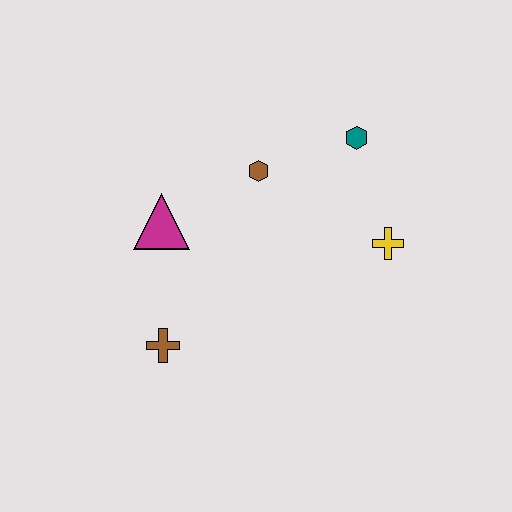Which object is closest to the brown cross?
The magenta triangle is closest to the brown cross.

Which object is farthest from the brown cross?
The teal hexagon is farthest from the brown cross.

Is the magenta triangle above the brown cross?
Yes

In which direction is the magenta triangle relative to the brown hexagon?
The magenta triangle is to the left of the brown hexagon.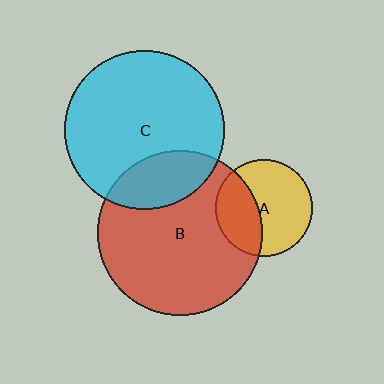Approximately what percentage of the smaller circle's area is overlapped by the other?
Approximately 35%.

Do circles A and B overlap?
Yes.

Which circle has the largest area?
Circle B (red).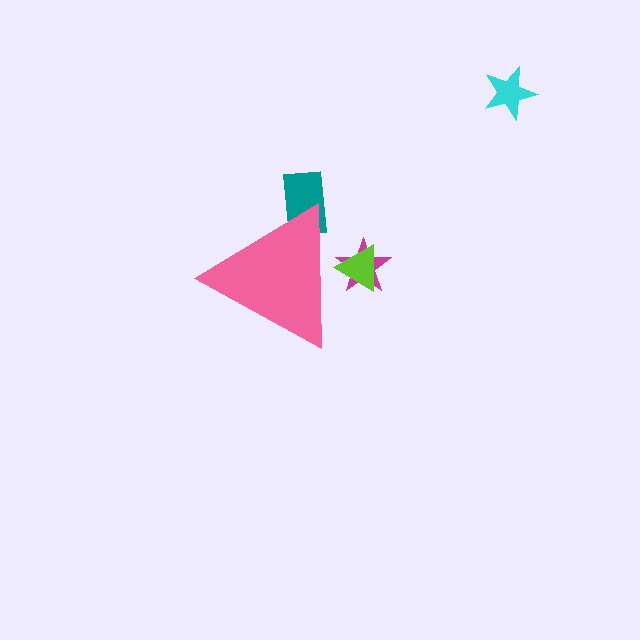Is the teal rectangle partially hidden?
Yes, the teal rectangle is partially hidden behind the pink triangle.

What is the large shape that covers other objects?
A pink triangle.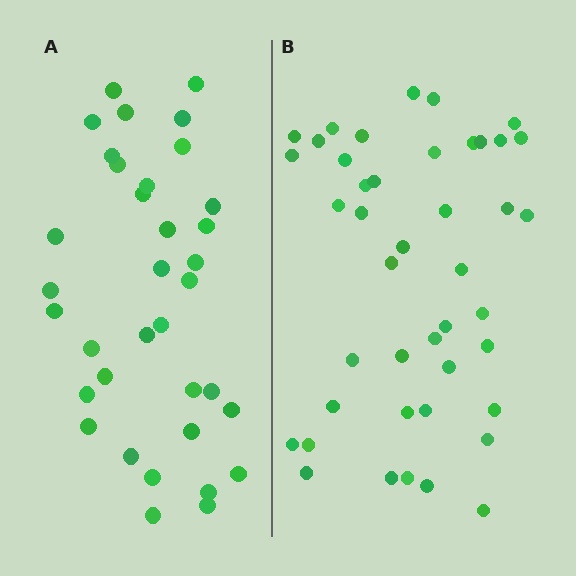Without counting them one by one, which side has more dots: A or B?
Region B (the right region) has more dots.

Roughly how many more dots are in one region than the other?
Region B has roughly 8 or so more dots than region A.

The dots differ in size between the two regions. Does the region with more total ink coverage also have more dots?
No. Region A has more total ink coverage because its dots are larger, but region B actually contains more individual dots. Total area can be misleading — the number of items is what matters here.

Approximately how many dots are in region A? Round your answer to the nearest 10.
About 40 dots. (The exact count is 35, which rounds to 40.)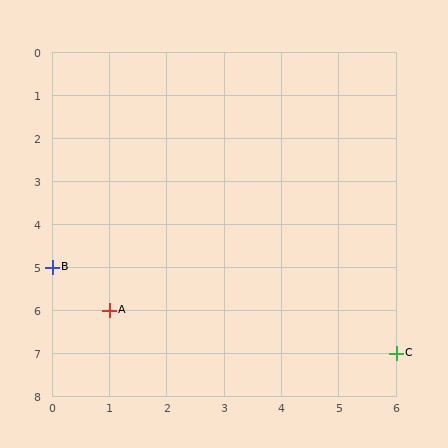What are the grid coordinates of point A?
Point A is at grid coordinates (1, 6).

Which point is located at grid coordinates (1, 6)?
Point A is at (1, 6).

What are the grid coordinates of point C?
Point C is at grid coordinates (6, 7).